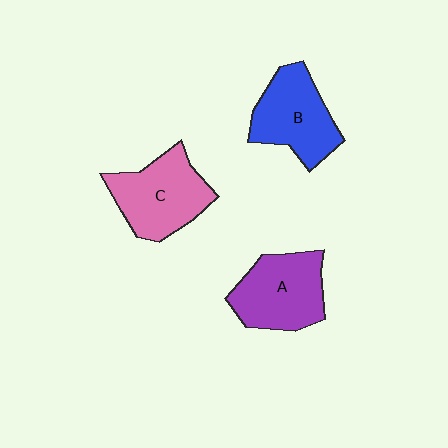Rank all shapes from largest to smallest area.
From largest to smallest: C (pink), A (purple), B (blue).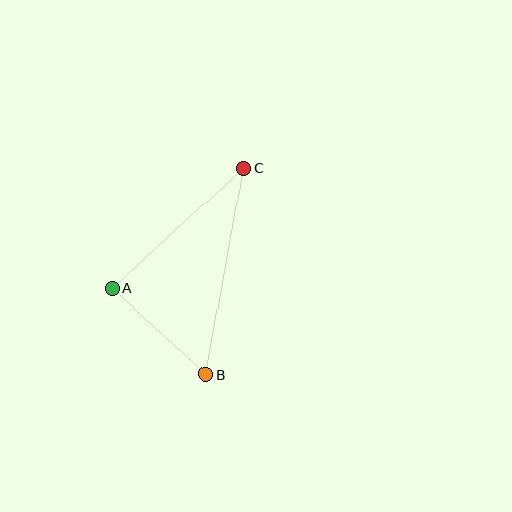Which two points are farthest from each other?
Points B and C are farthest from each other.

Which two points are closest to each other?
Points A and B are closest to each other.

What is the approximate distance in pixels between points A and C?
The distance between A and C is approximately 178 pixels.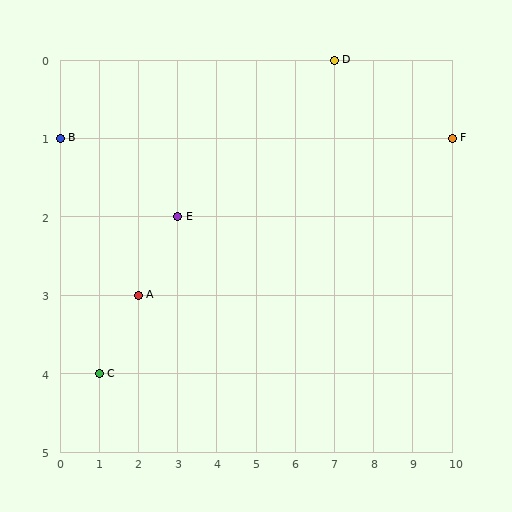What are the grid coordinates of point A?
Point A is at grid coordinates (2, 3).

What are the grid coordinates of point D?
Point D is at grid coordinates (7, 0).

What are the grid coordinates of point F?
Point F is at grid coordinates (10, 1).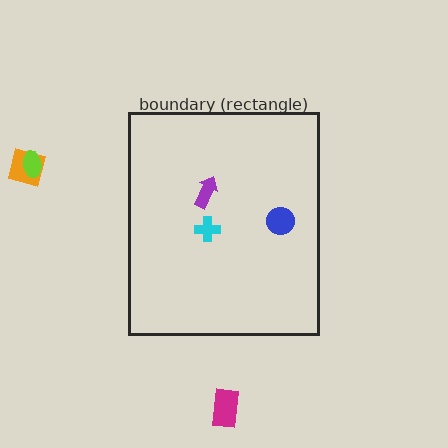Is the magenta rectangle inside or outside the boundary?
Outside.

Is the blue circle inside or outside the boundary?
Inside.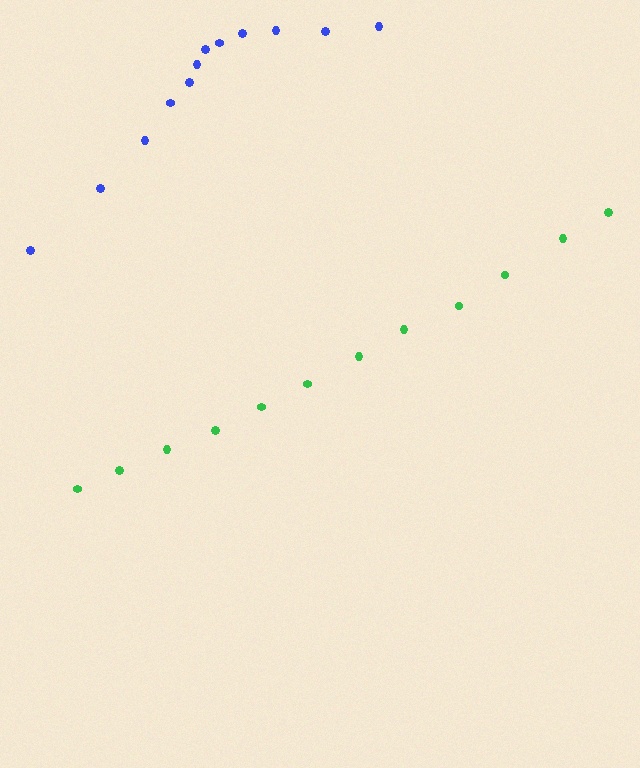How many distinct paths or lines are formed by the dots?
There are 2 distinct paths.